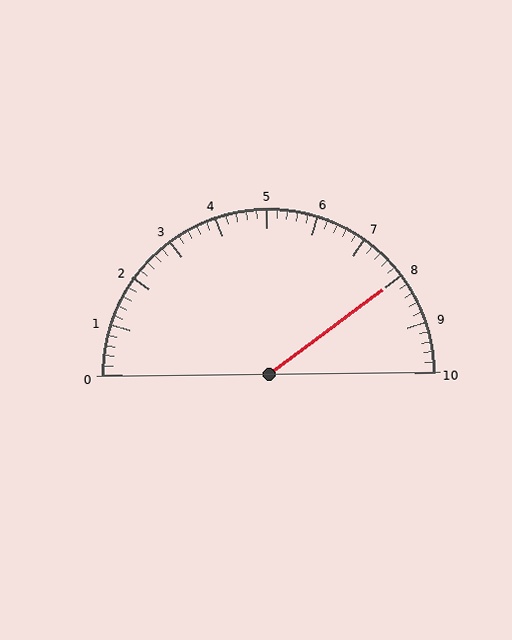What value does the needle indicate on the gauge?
The needle indicates approximately 8.0.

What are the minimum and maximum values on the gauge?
The gauge ranges from 0 to 10.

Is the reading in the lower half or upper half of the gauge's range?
The reading is in the upper half of the range (0 to 10).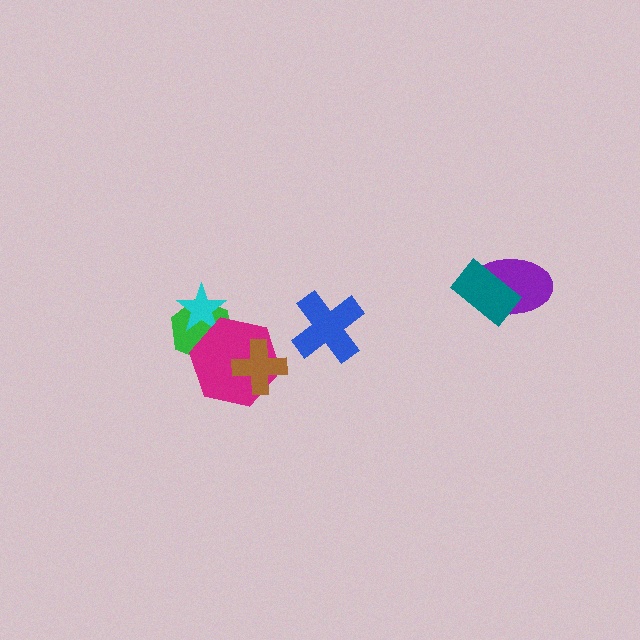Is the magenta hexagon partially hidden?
Yes, it is partially covered by another shape.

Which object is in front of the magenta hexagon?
The brown cross is in front of the magenta hexagon.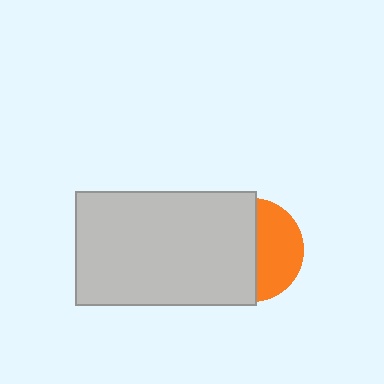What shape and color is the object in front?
The object in front is a light gray rectangle.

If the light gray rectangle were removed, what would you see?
You would see the complete orange circle.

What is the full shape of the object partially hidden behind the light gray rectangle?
The partially hidden object is an orange circle.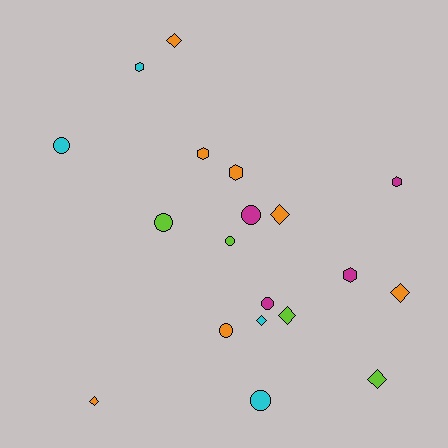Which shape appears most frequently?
Circle, with 7 objects.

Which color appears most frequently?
Orange, with 7 objects.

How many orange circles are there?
There is 1 orange circle.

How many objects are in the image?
There are 19 objects.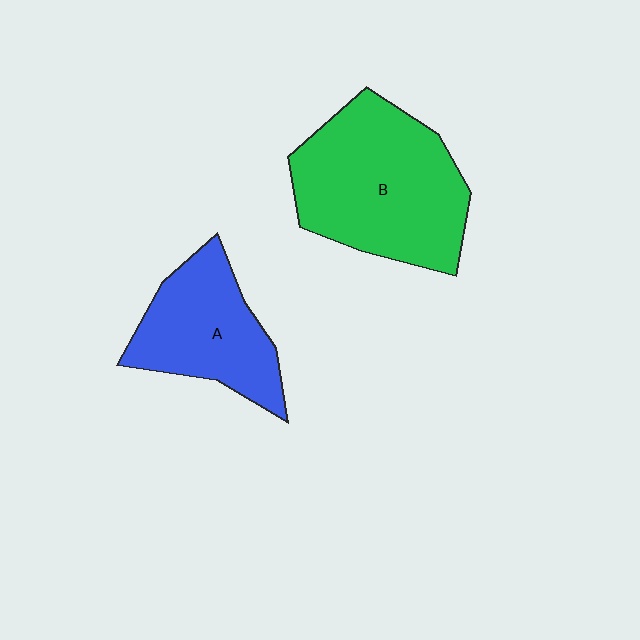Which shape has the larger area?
Shape B (green).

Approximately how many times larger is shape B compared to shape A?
Approximately 1.5 times.